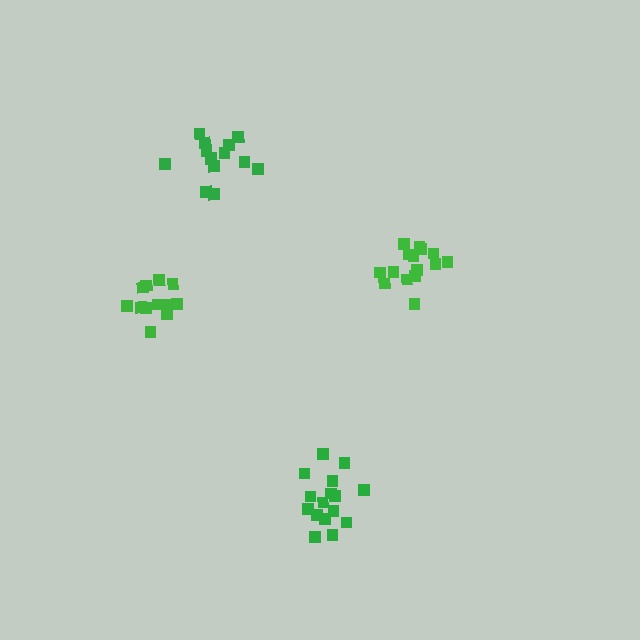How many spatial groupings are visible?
There are 4 spatial groupings.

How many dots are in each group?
Group 1: 15 dots, Group 2: 16 dots, Group 3: 12 dots, Group 4: 13 dots (56 total).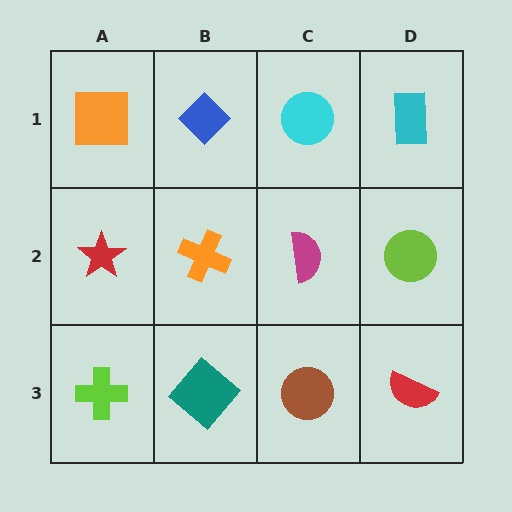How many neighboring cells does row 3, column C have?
3.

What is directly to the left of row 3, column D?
A brown circle.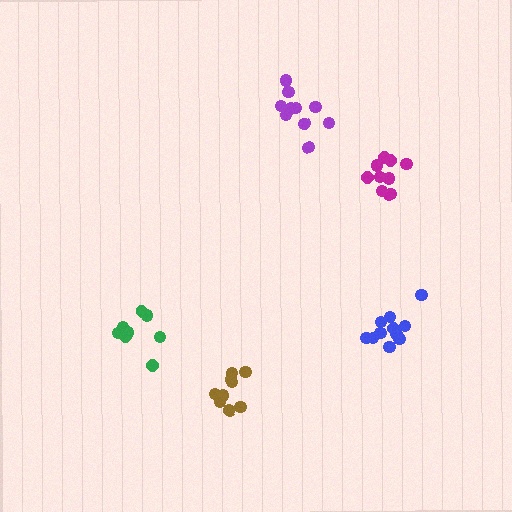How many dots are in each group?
Group 1: 10 dots, Group 2: 10 dots, Group 3: 9 dots, Group 4: 8 dots, Group 5: 12 dots (49 total).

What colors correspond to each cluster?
The clusters are colored: purple, magenta, brown, green, blue.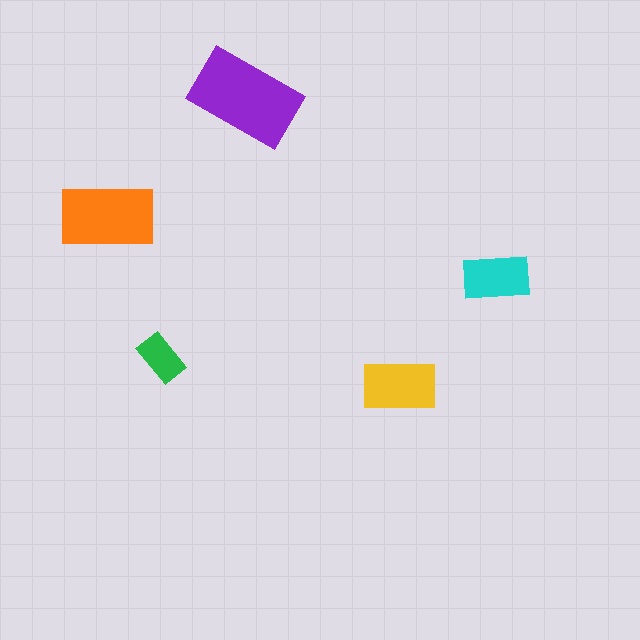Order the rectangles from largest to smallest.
the purple one, the orange one, the yellow one, the cyan one, the green one.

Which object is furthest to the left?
The orange rectangle is leftmost.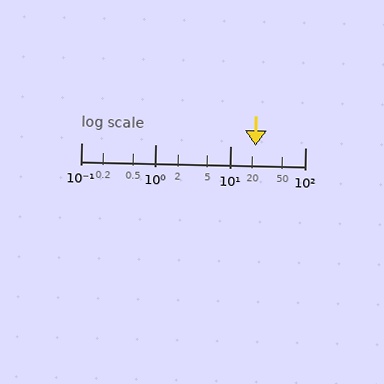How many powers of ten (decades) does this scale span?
The scale spans 3 decades, from 0.1 to 100.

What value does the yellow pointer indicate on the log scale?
The pointer indicates approximately 22.